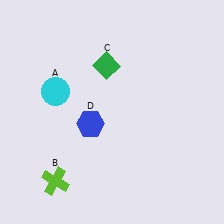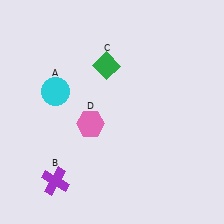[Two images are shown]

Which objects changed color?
B changed from lime to purple. D changed from blue to pink.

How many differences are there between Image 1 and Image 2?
There are 2 differences between the two images.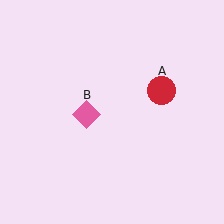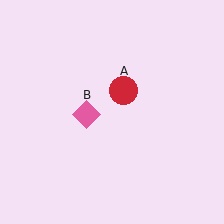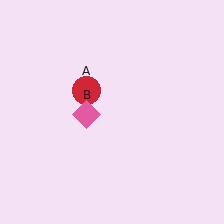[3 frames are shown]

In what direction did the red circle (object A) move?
The red circle (object A) moved left.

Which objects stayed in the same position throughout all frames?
Pink diamond (object B) remained stationary.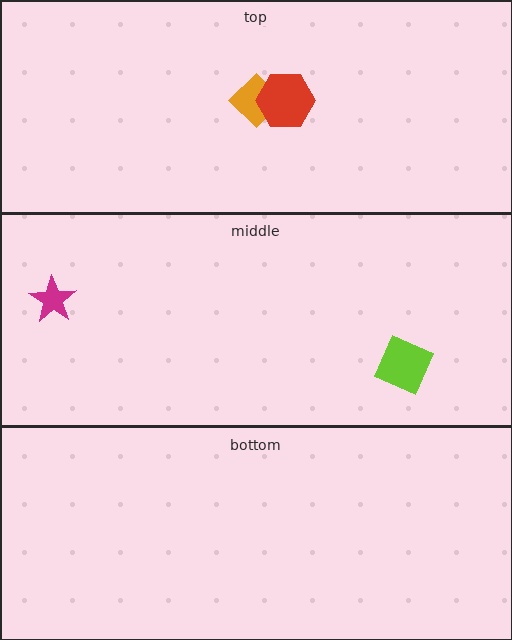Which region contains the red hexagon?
The top region.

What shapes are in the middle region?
The magenta star, the lime square.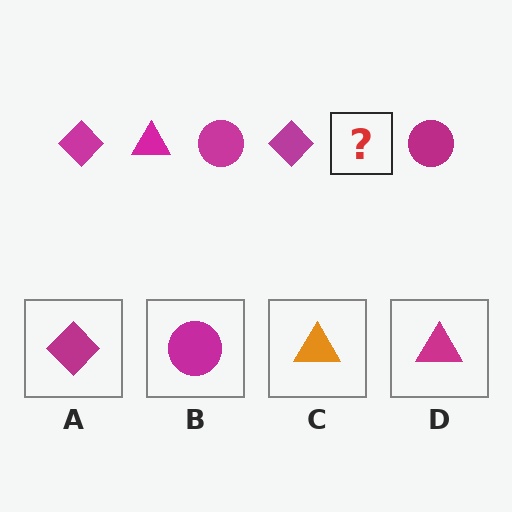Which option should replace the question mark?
Option D.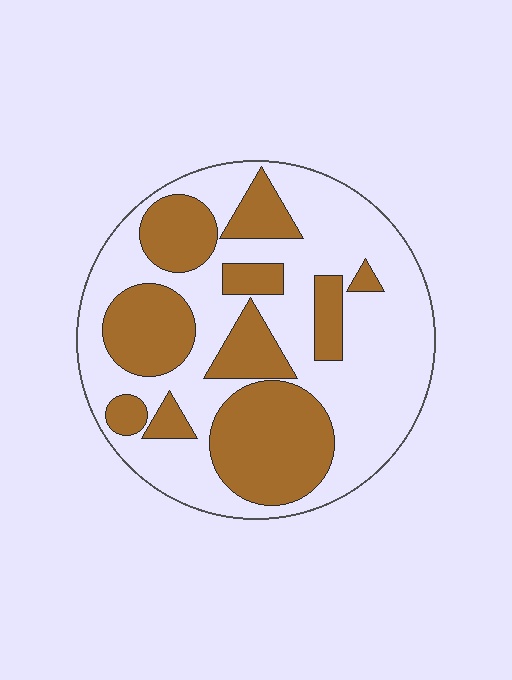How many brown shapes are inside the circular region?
10.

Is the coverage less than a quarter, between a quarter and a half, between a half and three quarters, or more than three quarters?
Between a quarter and a half.